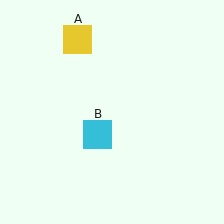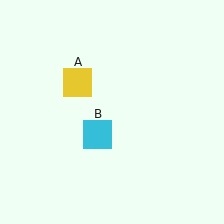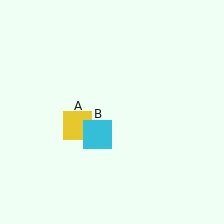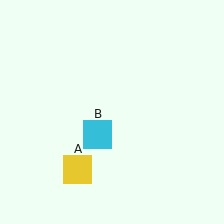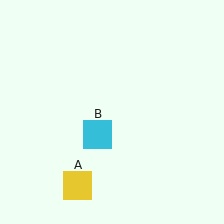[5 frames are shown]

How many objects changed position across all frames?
1 object changed position: yellow square (object A).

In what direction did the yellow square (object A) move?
The yellow square (object A) moved down.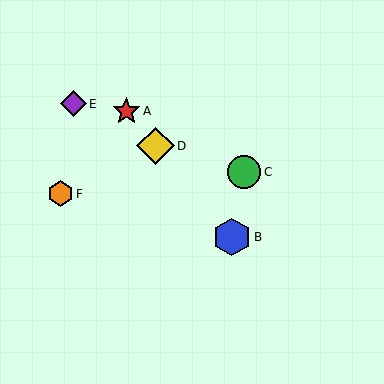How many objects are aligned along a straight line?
3 objects (A, B, D) are aligned along a straight line.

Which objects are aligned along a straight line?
Objects A, B, D are aligned along a straight line.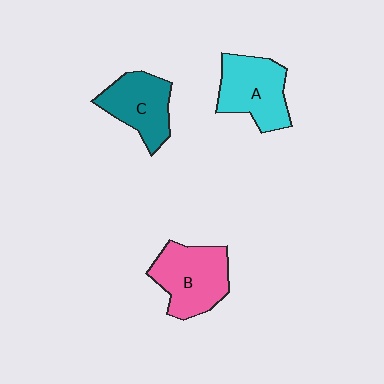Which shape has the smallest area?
Shape C (teal).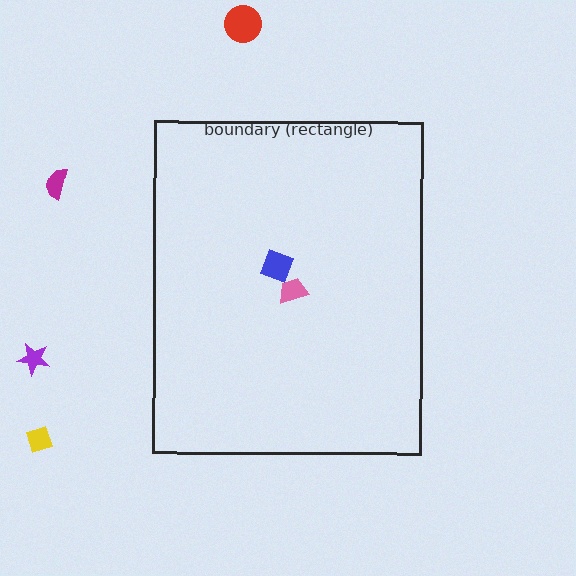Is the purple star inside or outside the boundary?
Outside.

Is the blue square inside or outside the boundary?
Inside.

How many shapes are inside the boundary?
2 inside, 4 outside.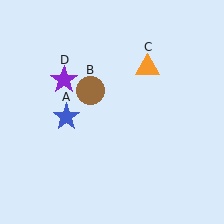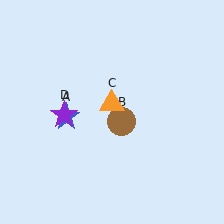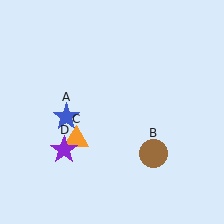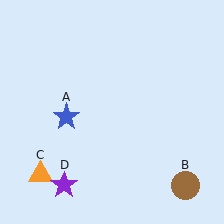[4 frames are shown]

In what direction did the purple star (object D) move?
The purple star (object D) moved down.